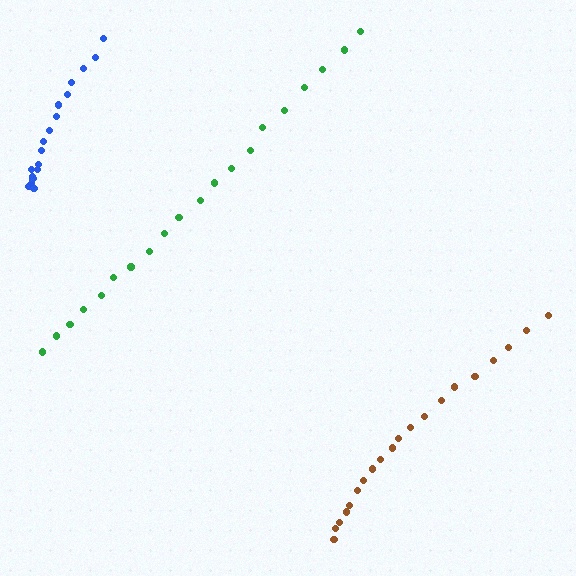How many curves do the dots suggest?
There are 3 distinct paths.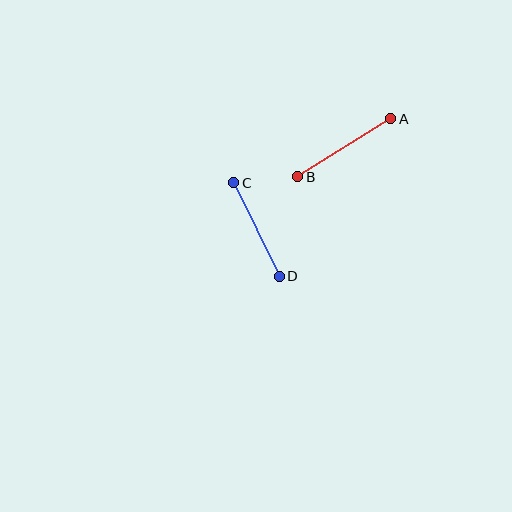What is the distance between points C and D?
The distance is approximately 104 pixels.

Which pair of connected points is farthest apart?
Points A and B are farthest apart.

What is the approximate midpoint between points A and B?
The midpoint is at approximately (344, 148) pixels.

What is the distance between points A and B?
The distance is approximately 110 pixels.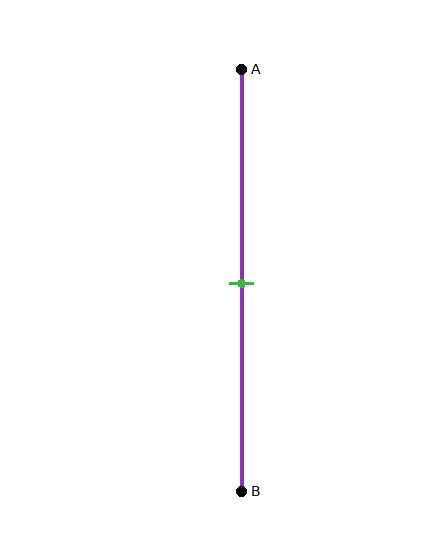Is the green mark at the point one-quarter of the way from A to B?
No, the mark is at about 50% from A, not at the 25% one-quarter point.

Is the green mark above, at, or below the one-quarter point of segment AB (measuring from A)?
The green mark is below the one-quarter point of segment AB.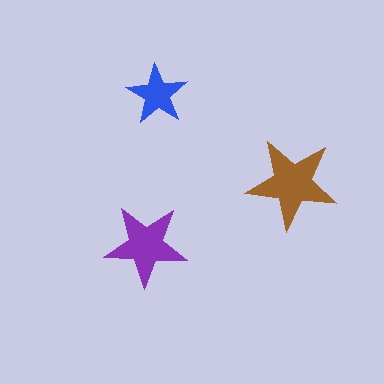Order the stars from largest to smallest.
the brown one, the purple one, the blue one.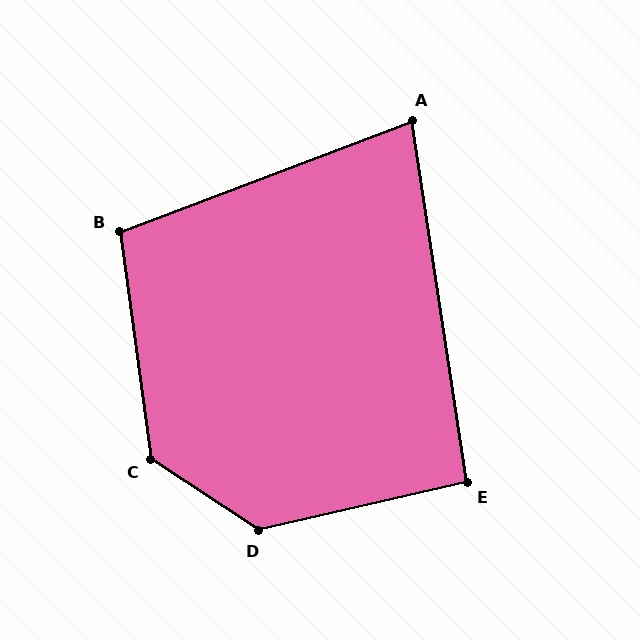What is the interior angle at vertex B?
Approximately 103 degrees (obtuse).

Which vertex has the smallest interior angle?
A, at approximately 78 degrees.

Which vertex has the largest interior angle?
D, at approximately 134 degrees.